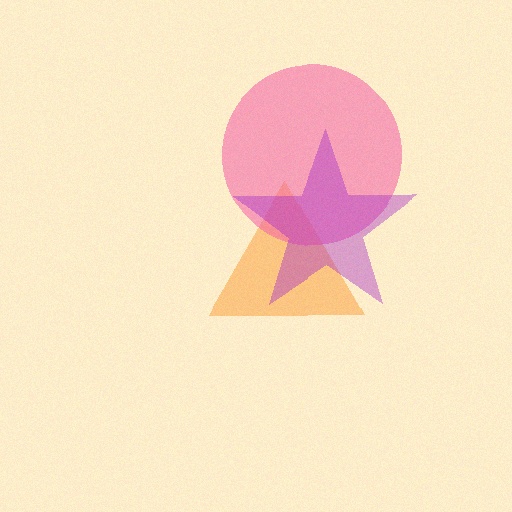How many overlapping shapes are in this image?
There are 3 overlapping shapes in the image.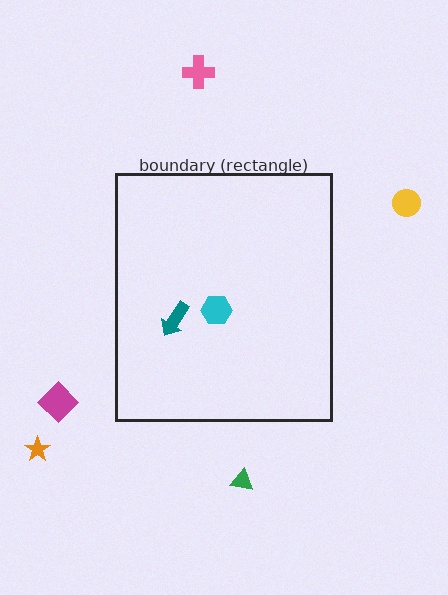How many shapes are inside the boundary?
2 inside, 5 outside.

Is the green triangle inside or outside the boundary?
Outside.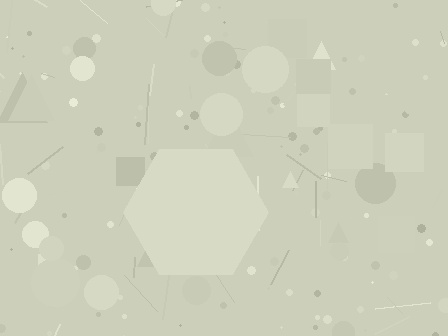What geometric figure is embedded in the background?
A hexagon is embedded in the background.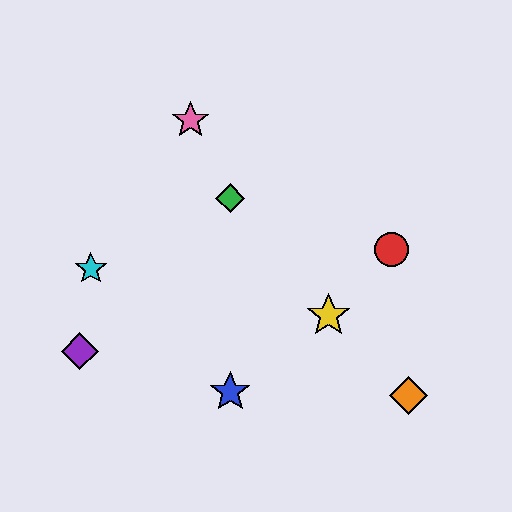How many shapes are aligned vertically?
2 shapes (the blue star, the green diamond) are aligned vertically.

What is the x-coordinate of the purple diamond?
The purple diamond is at x≈80.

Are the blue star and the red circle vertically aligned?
No, the blue star is at x≈230 and the red circle is at x≈391.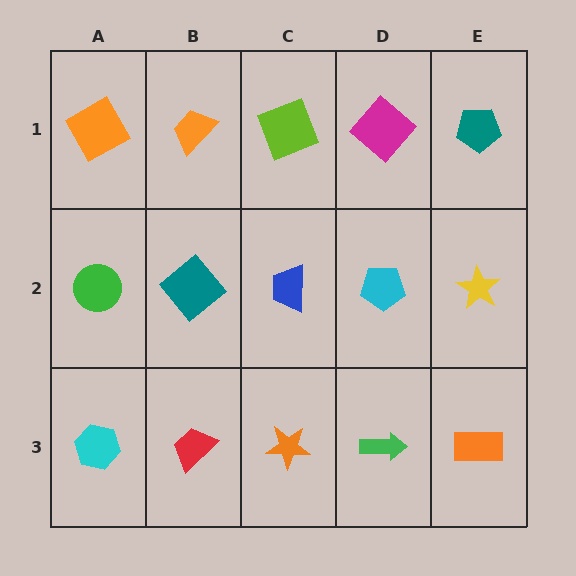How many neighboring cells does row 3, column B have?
3.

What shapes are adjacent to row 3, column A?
A green circle (row 2, column A), a red trapezoid (row 3, column B).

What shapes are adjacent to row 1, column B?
A teal diamond (row 2, column B), an orange square (row 1, column A), a lime square (row 1, column C).